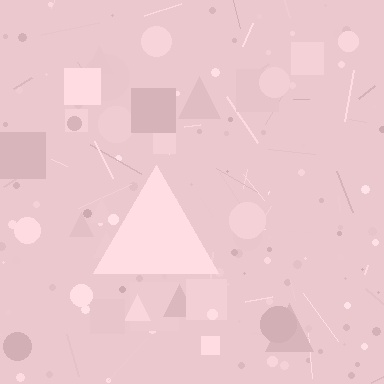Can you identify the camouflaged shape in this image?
The camouflaged shape is a triangle.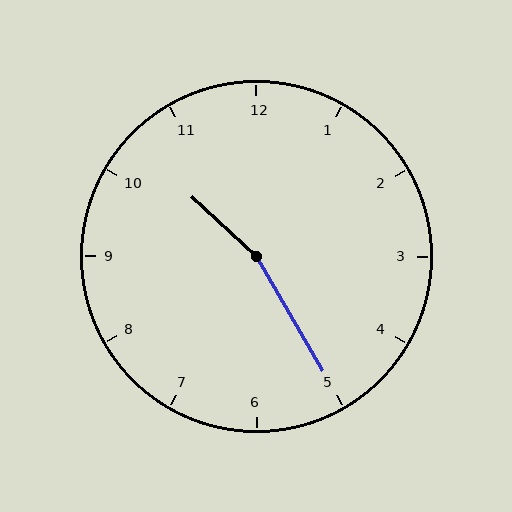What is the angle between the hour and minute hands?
Approximately 162 degrees.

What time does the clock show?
10:25.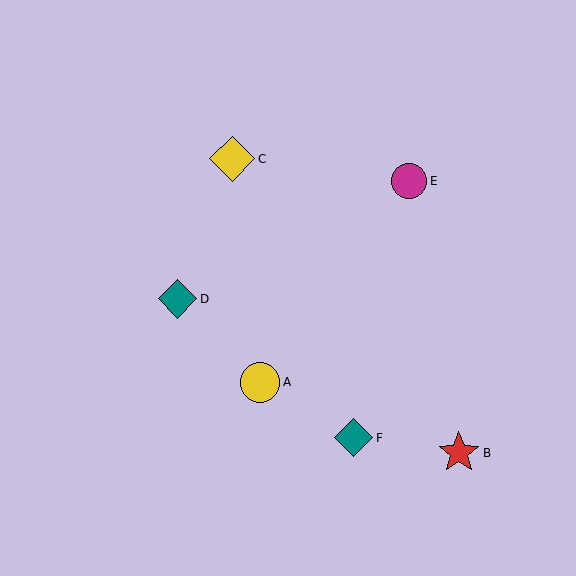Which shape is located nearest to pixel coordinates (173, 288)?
The teal diamond (labeled D) at (177, 299) is nearest to that location.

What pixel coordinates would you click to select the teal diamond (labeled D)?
Click at (177, 299) to select the teal diamond D.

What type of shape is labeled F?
Shape F is a teal diamond.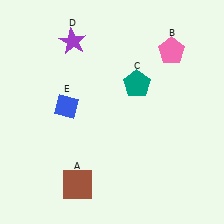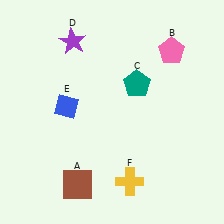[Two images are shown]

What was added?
A yellow cross (F) was added in Image 2.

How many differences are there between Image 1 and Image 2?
There is 1 difference between the two images.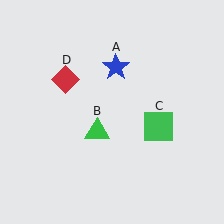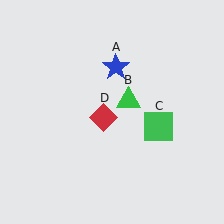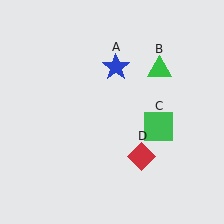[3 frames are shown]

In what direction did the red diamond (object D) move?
The red diamond (object D) moved down and to the right.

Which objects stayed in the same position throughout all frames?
Blue star (object A) and green square (object C) remained stationary.